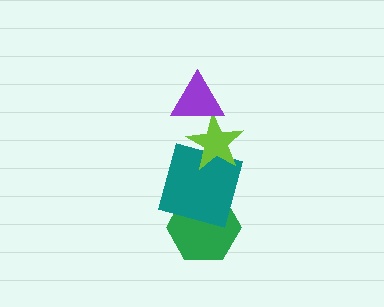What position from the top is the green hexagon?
The green hexagon is 4th from the top.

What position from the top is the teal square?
The teal square is 3rd from the top.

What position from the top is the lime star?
The lime star is 2nd from the top.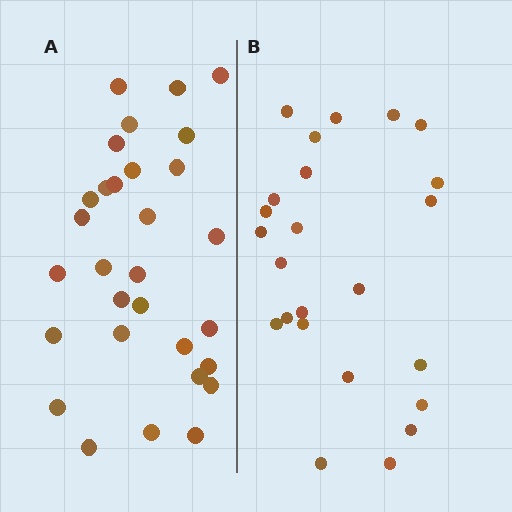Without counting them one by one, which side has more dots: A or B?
Region A (the left region) has more dots.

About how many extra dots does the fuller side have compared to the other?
Region A has about 6 more dots than region B.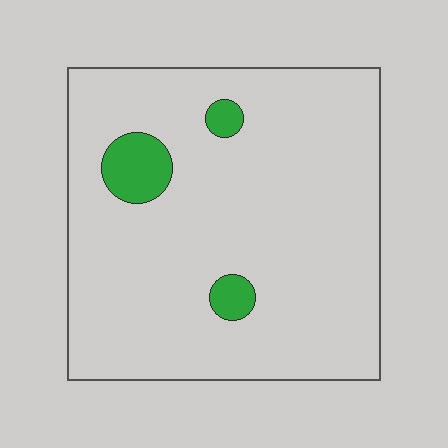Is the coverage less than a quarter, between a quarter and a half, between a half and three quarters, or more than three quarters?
Less than a quarter.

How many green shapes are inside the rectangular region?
3.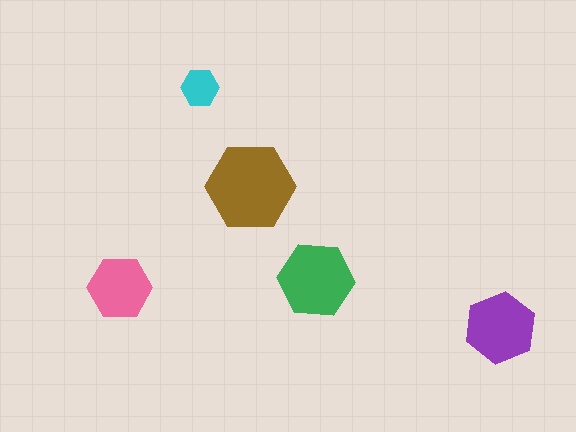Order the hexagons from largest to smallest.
the brown one, the green one, the purple one, the pink one, the cyan one.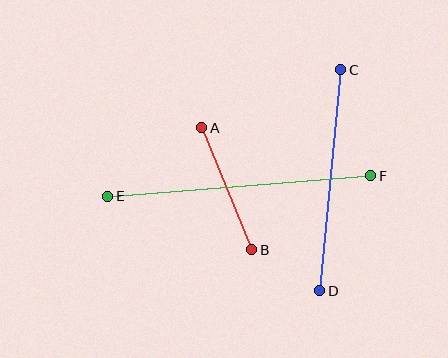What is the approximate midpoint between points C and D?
The midpoint is at approximately (330, 180) pixels.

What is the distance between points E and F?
The distance is approximately 264 pixels.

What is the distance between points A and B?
The distance is approximately 132 pixels.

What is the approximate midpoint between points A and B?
The midpoint is at approximately (227, 189) pixels.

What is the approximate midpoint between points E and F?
The midpoint is at approximately (239, 186) pixels.